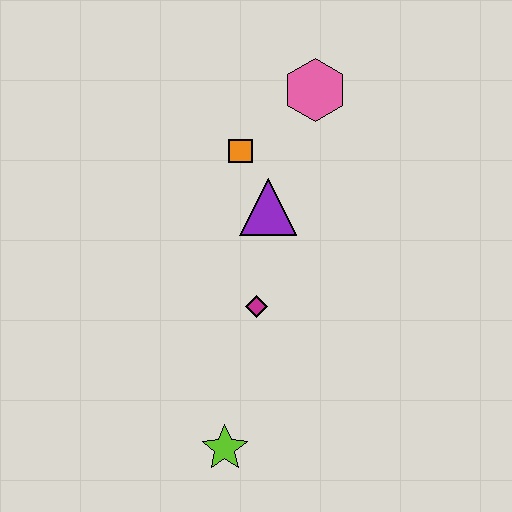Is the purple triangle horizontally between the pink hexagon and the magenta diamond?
Yes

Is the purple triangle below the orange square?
Yes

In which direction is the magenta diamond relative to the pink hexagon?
The magenta diamond is below the pink hexagon.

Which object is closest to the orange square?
The purple triangle is closest to the orange square.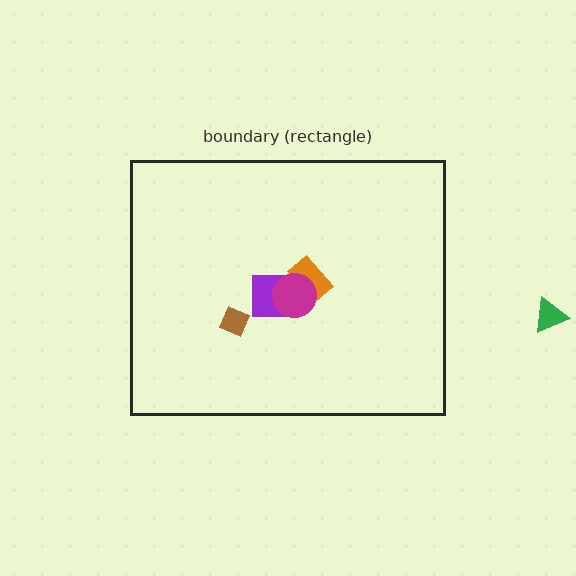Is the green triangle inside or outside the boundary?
Outside.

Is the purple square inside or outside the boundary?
Inside.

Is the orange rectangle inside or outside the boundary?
Inside.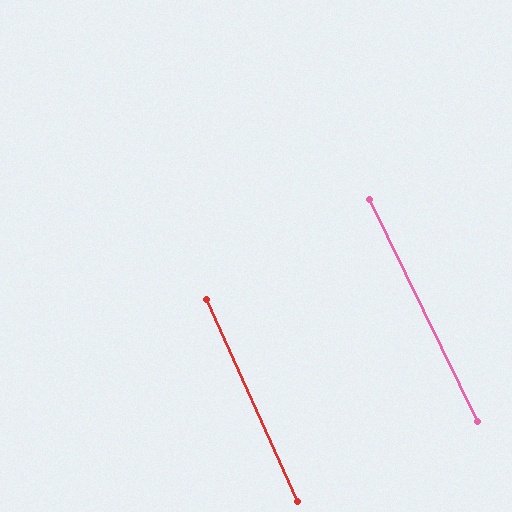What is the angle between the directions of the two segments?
Approximately 2 degrees.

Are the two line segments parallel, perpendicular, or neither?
Parallel — their directions differ by only 1.7°.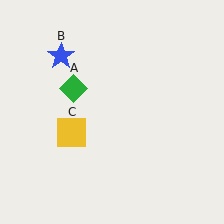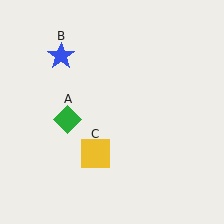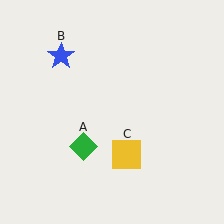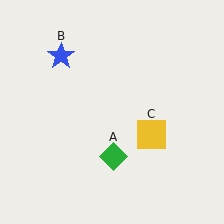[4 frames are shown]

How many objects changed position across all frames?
2 objects changed position: green diamond (object A), yellow square (object C).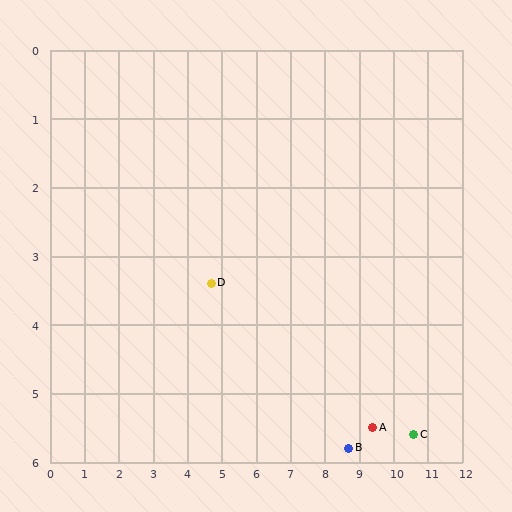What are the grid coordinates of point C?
Point C is at approximately (10.6, 5.6).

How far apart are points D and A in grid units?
Points D and A are about 5.1 grid units apart.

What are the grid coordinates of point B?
Point B is at approximately (8.7, 5.8).